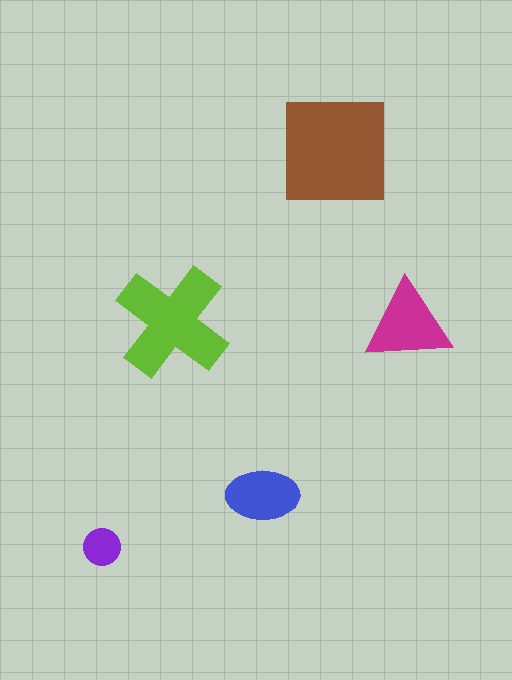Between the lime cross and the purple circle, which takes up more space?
The lime cross.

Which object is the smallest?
The purple circle.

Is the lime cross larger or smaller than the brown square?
Smaller.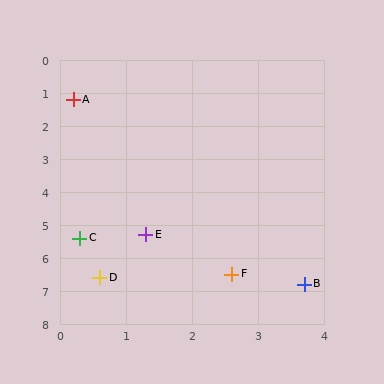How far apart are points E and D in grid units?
Points E and D are about 1.5 grid units apart.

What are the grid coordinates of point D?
Point D is at approximately (0.6, 6.6).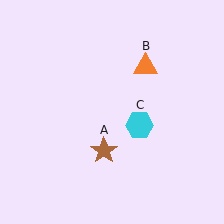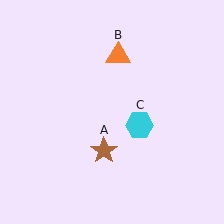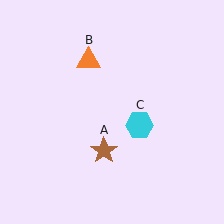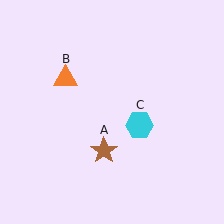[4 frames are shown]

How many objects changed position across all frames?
1 object changed position: orange triangle (object B).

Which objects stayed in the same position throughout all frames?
Brown star (object A) and cyan hexagon (object C) remained stationary.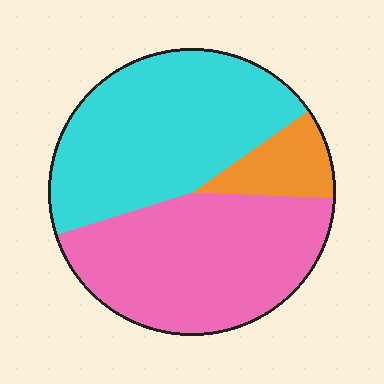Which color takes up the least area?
Orange, at roughly 10%.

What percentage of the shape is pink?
Pink takes up between a quarter and a half of the shape.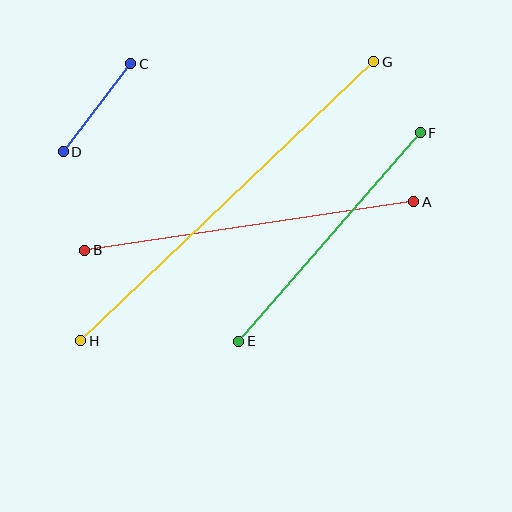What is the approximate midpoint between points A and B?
The midpoint is at approximately (249, 226) pixels.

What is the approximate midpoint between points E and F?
The midpoint is at approximately (330, 237) pixels.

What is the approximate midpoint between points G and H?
The midpoint is at approximately (227, 201) pixels.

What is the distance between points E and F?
The distance is approximately 276 pixels.